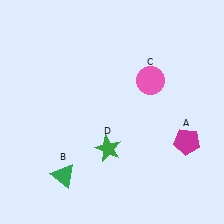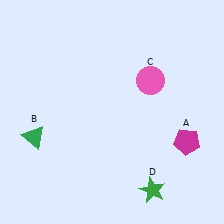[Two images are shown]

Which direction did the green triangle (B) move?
The green triangle (B) moved up.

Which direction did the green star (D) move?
The green star (D) moved right.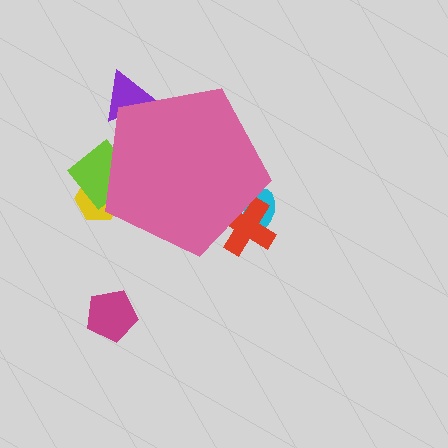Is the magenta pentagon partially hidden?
No, the magenta pentagon is fully visible.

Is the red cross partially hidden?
Yes, the red cross is partially hidden behind the pink pentagon.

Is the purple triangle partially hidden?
Yes, the purple triangle is partially hidden behind the pink pentagon.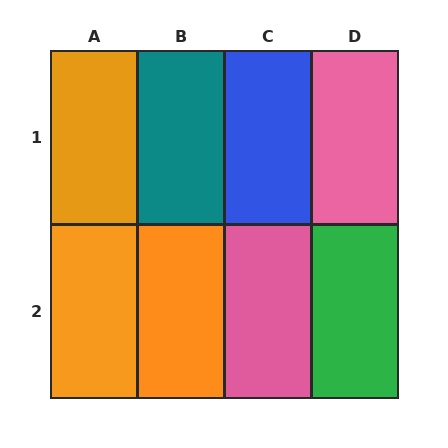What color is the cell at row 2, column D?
Green.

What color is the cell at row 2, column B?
Orange.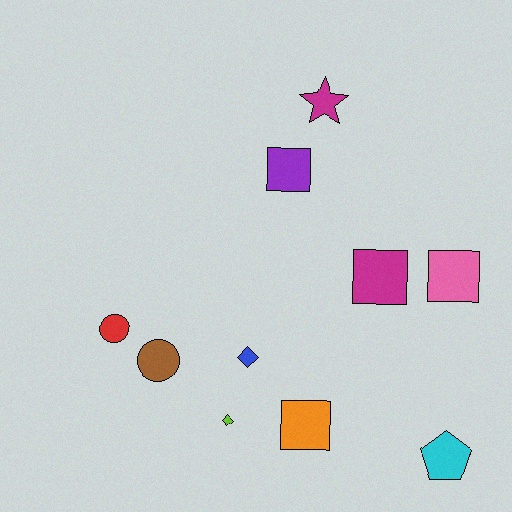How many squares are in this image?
There are 4 squares.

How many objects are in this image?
There are 10 objects.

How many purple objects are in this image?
There is 1 purple object.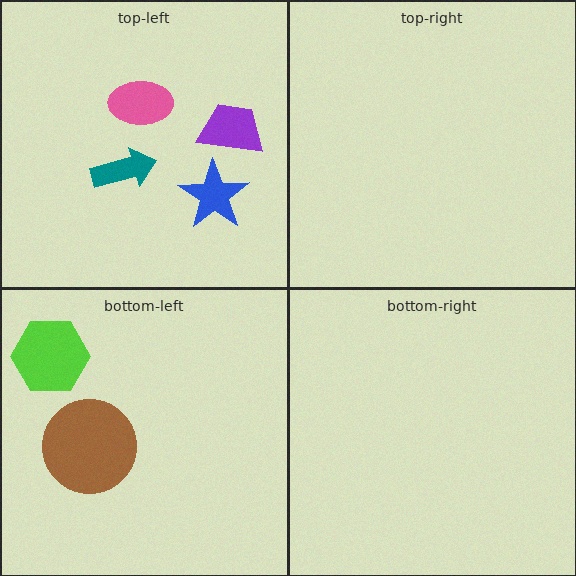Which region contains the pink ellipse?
The top-left region.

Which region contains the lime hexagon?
The bottom-left region.